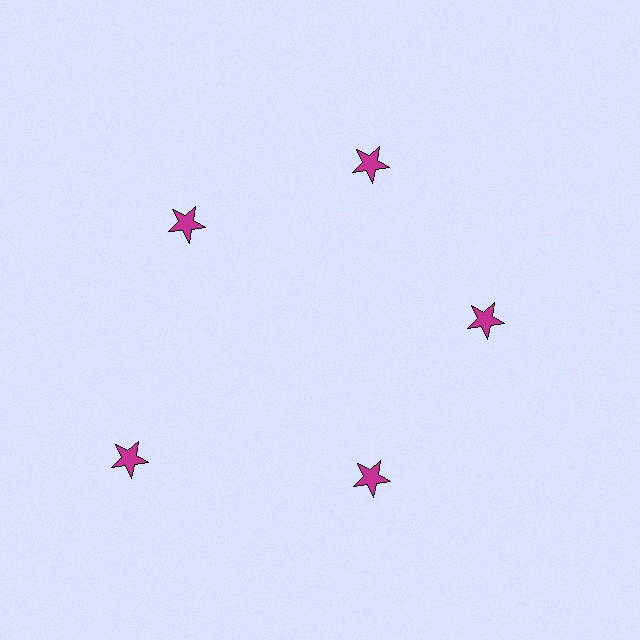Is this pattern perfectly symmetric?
No. The 5 magenta stars are arranged in a ring, but one element near the 8 o'clock position is pushed outward from the center, breaking the 5-fold rotational symmetry.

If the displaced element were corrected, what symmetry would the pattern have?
It would have 5-fold rotational symmetry — the pattern would map onto itself every 72 degrees.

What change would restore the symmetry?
The symmetry would be restored by moving it inward, back onto the ring so that all 5 stars sit at equal angles and equal distance from the center.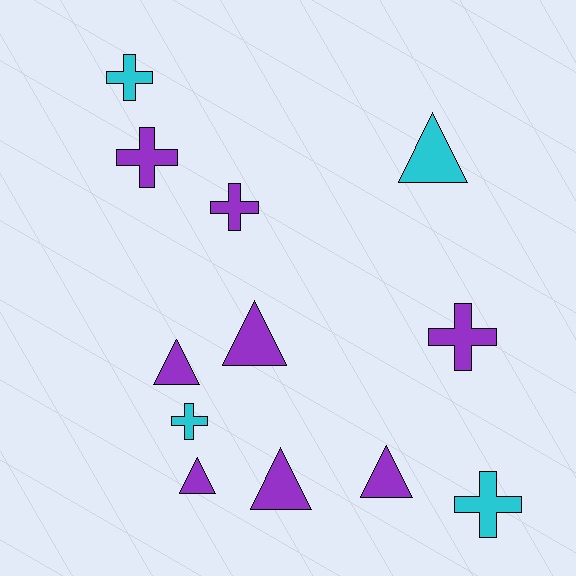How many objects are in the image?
There are 12 objects.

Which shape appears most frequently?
Cross, with 6 objects.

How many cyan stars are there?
There are no cyan stars.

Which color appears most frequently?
Purple, with 8 objects.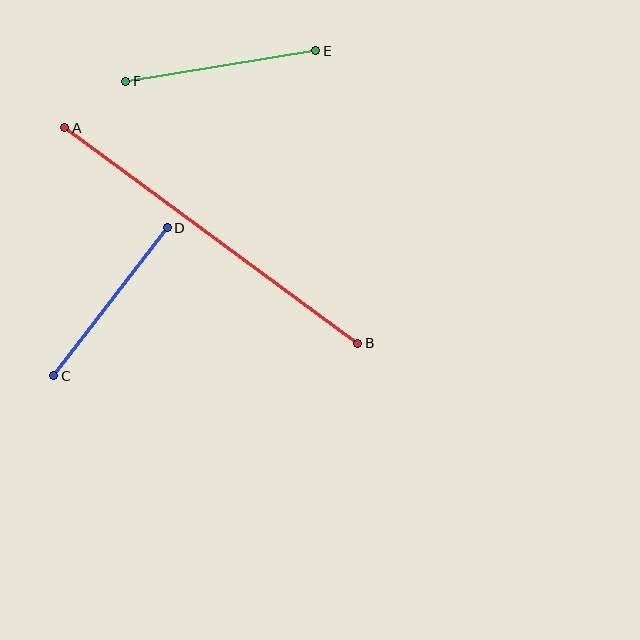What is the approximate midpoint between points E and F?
The midpoint is at approximately (221, 66) pixels.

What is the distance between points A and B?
The distance is approximately 364 pixels.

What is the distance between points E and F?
The distance is approximately 193 pixels.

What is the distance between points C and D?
The distance is approximately 187 pixels.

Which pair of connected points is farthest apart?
Points A and B are farthest apart.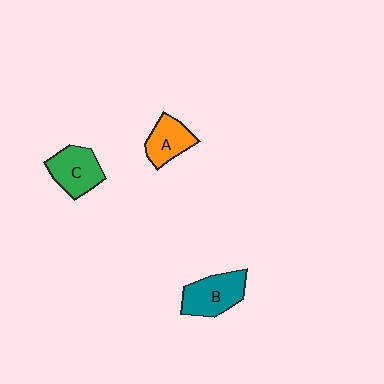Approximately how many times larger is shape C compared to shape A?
Approximately 1.2 times.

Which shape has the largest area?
Shape B (teal).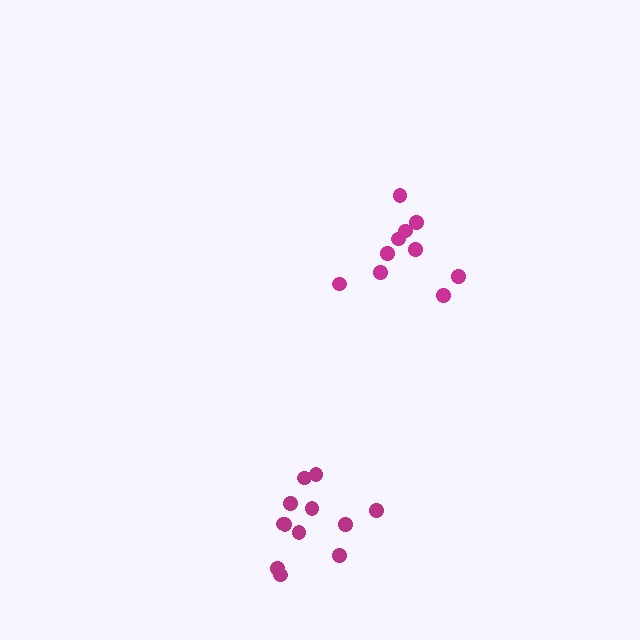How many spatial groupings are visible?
There are 2 spatial groupings.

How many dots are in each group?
Group 1: 12 dots, Group 2: 10 dots (22 total).